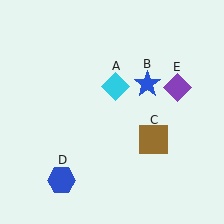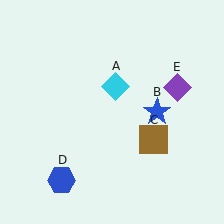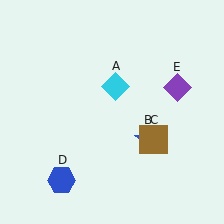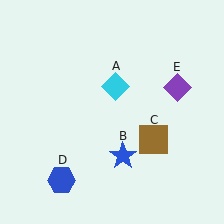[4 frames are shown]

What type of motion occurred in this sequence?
The blue star (object B) rotated clockwise around the center of the scene.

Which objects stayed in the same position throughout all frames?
Cyan diamond (object A) and brown square (object C) and blue hexagon (object D) and purple diamond (object E) remained stationary.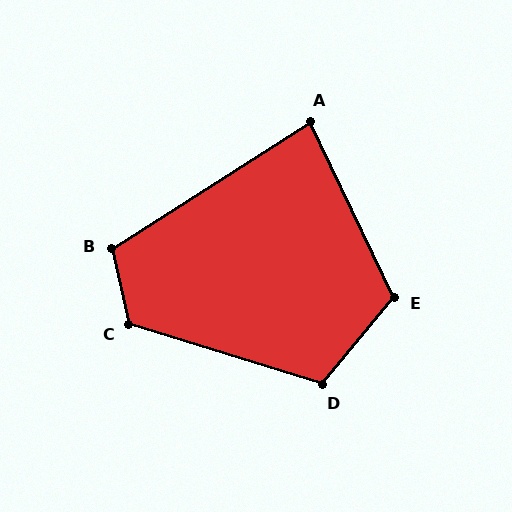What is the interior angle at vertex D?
Approximately 112 degrees (obtuse).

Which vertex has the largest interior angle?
C, at approximately 120 degrees.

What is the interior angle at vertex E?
Approximately 115 degrees (obtuse).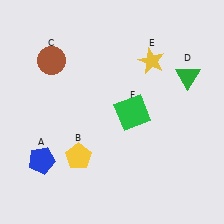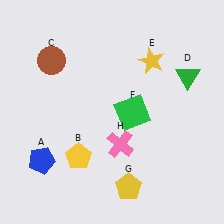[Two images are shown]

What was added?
A yellow pentagon (G), a pink cross (H) were added in Image 2.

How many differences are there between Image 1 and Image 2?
There are 2 differences between the two images.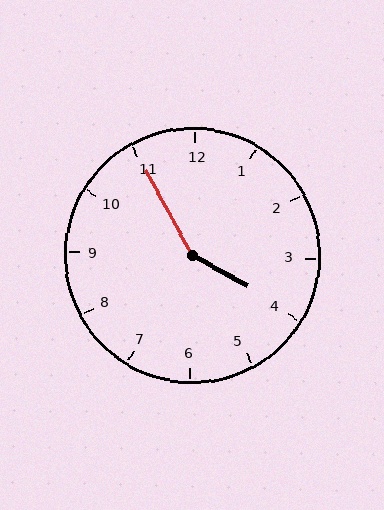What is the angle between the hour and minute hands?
Approximately 148 degrees.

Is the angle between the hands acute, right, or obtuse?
It is obtuse.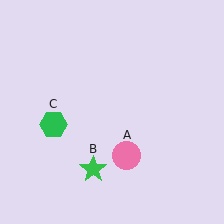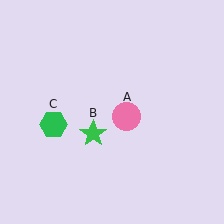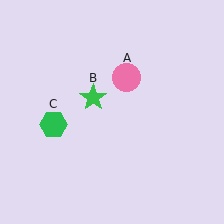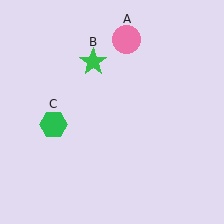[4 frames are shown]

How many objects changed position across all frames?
2 objects changed position: pink circle (object A), green star (object B).